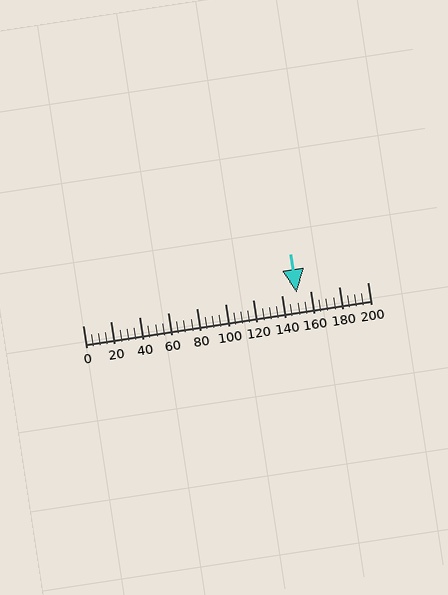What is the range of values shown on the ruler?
The ruler shows values from 0 to 200.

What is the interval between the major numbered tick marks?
The major tick marks are spaced 20 units apart.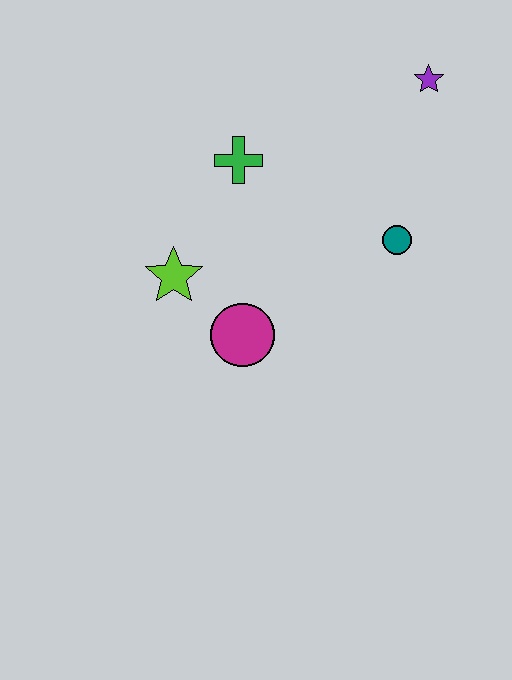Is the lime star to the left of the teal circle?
Yes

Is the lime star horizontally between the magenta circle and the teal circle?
No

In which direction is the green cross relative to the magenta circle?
The green cross is above the magenta circle.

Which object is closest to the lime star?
The magenta circle is closest to the lime star.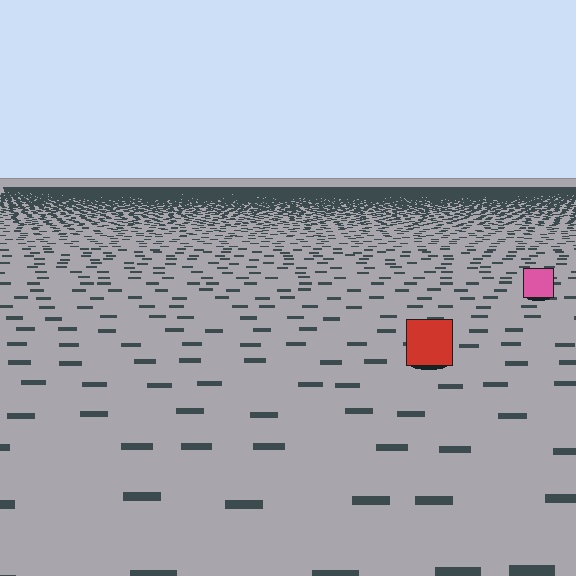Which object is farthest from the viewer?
The pink square is farthest from the viewer. It appears smaller and the ground texture around it is denser.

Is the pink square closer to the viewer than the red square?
No. The red square is closer — you can tell from the texture gradient: the ground texture is coarser near it.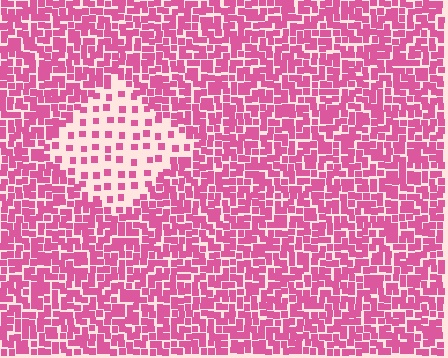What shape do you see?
I see a diamond.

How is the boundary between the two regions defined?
The boundary is defined by a change in element density (approximately 3.0x ratio). All elements are the same color, size, and shape.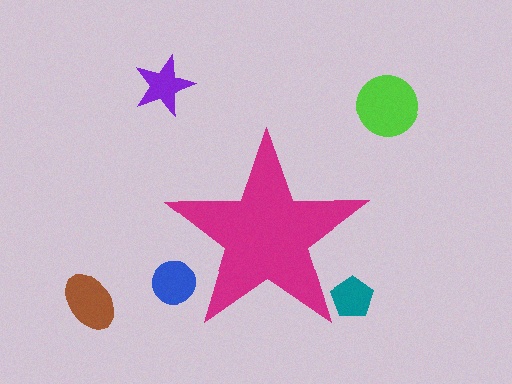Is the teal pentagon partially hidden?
Yes, the teal pentagon is partially hidden behind the magenta star.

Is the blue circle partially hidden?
Yes, the blue circle is partially hidden behind the magenta star.